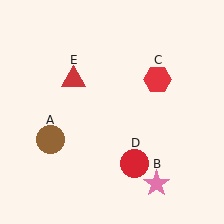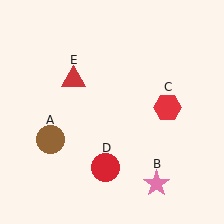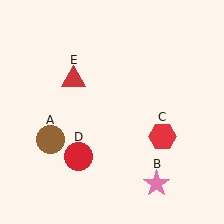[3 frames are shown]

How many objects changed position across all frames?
2 objects changed position: red hexagon (object C), red circle (object D).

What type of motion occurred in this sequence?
The red hexagon (object C), red circle (object D) rotated clockwise around the center of the scene.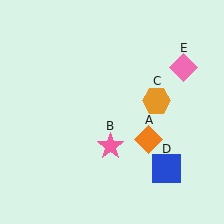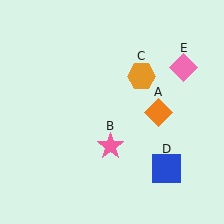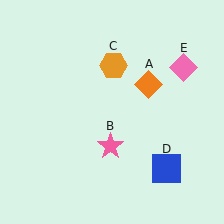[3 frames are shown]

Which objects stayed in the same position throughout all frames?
Pink star (object B) and blue square (object D) and pink diamond (object E) remained stationary.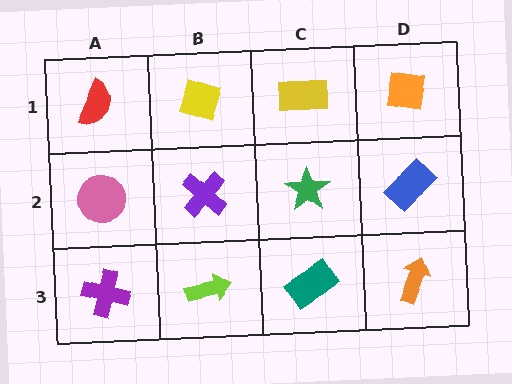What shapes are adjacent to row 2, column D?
An orange square (row 1, column D), an orange arrow (row 3, column D), a green star (row 2, column C).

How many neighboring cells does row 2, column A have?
3.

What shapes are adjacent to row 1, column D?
A blue rectangle (row 2, column D), a yellow rectangle (row 1, column C).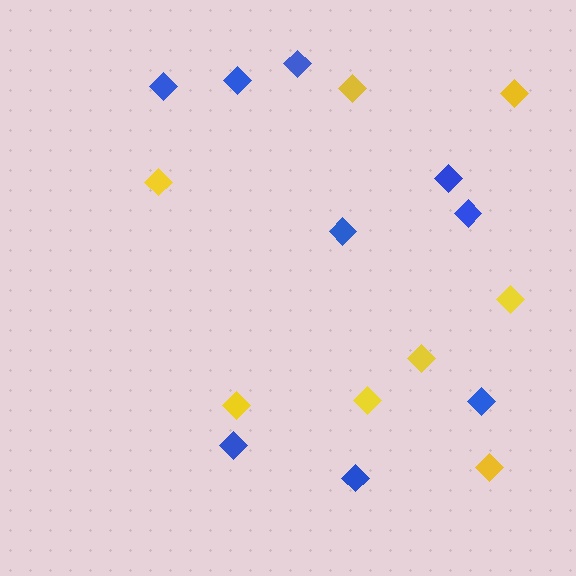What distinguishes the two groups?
There are 2 groups: one group of blue diamonds (9) and one group of yellow diamonds (8).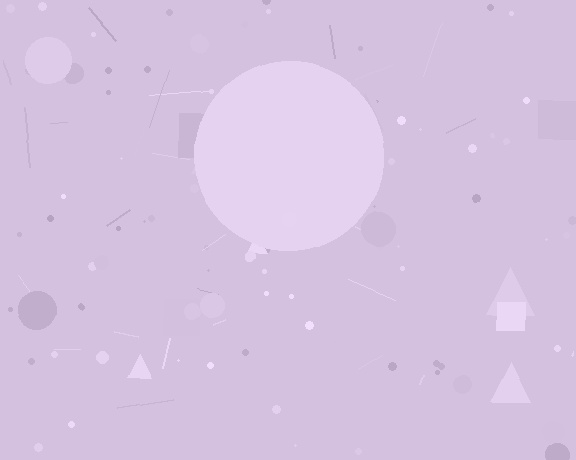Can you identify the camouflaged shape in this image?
The camouflaged shape is a circle.